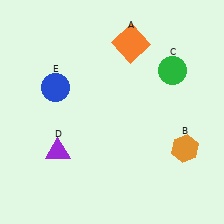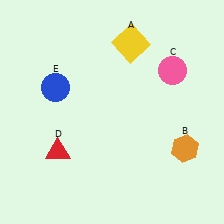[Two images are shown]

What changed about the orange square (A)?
In Image 1, A is orange. In Image 2, it changed to yellow.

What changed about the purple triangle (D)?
In Image 1, D is purple. In Image 2, it changed to red.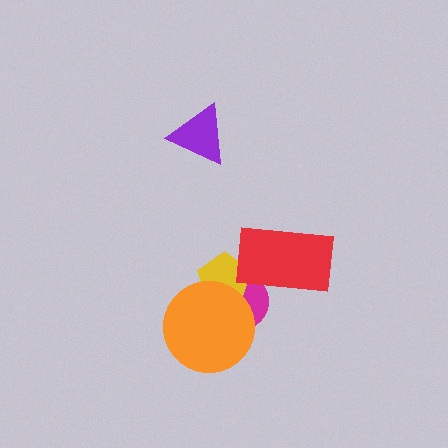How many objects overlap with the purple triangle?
0 objects overlap with the purple triangle.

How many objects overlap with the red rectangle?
2 objects overlap with the red rectangle.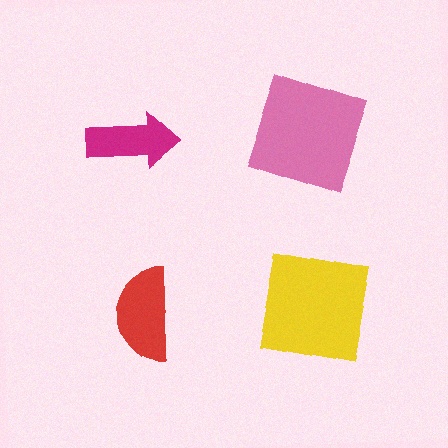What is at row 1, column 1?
A magenta arrow.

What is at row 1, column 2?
A pink square.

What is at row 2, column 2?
A yellow square.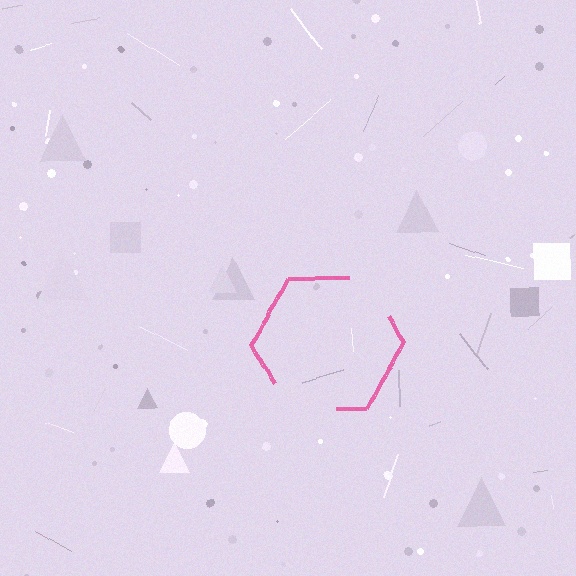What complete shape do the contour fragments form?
The contour fragments form a hexagon.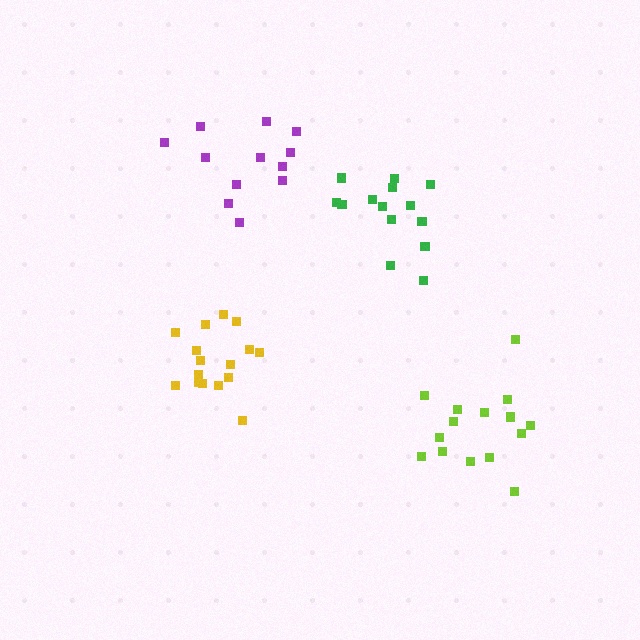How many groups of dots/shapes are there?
There are 4 groups.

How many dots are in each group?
Group 1: 16 dots, Group 2: 15 dots, Group 3: 12 dots, Group 4: 14 dots (57 total).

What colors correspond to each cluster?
The clusters are colored: yellow, lime, purple, green.